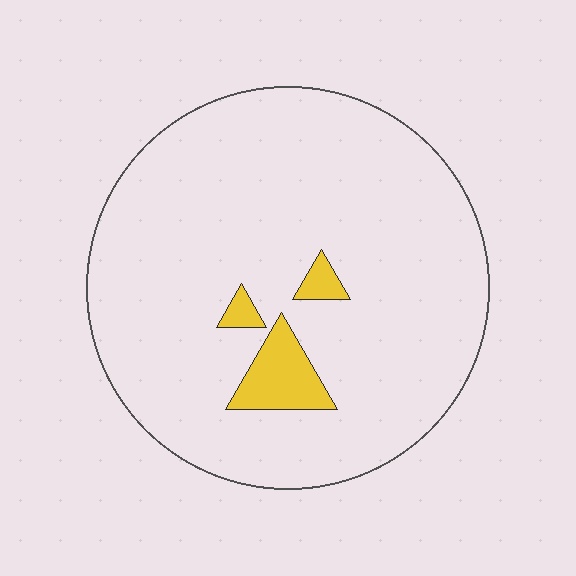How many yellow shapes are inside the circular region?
3.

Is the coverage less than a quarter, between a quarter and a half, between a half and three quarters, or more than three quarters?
Less than a quarter.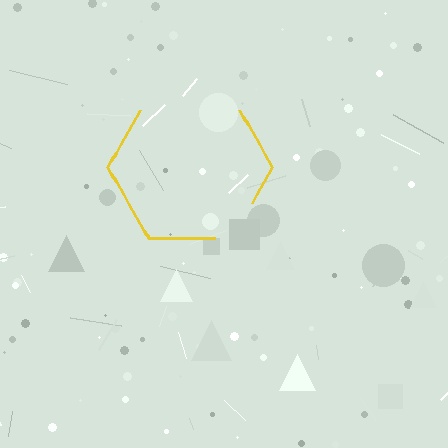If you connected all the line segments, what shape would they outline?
They would outline a hexagon.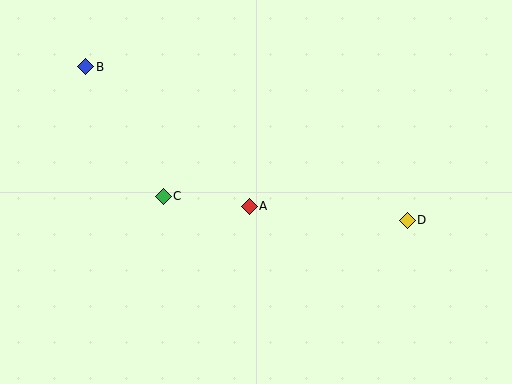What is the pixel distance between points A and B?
The distance between A and B is 215 pixels.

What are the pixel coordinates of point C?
Point C is at (163, 196).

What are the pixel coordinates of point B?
Point B is at (86, 67).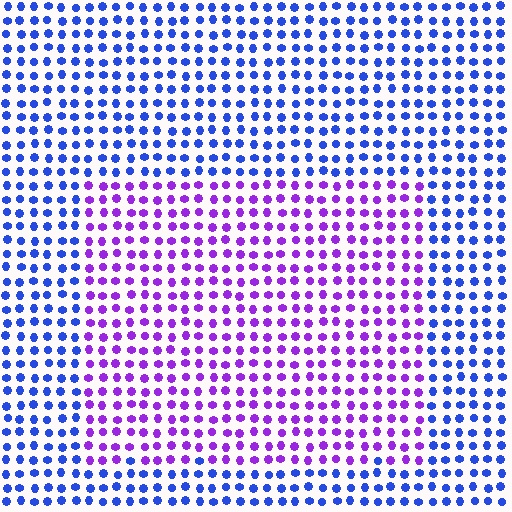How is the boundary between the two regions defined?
The boundary is defined purely by a slight shift in hue (about 49 degrees). Spacing, size, and orientation are identical on both sides.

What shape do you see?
I see a rectangle.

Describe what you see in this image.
The image is filled with small blue elements in a uniform arrangement. A rectangle-shaped region is visible where the elements are tinted to a slightly different hue, forming a subtle color boundary.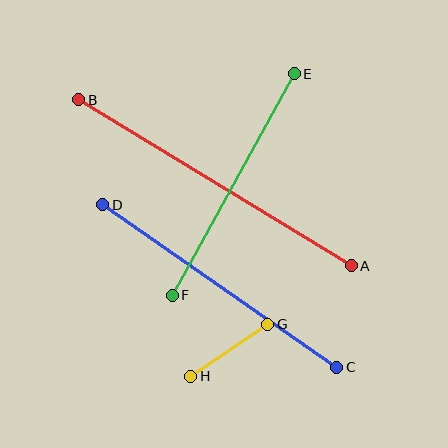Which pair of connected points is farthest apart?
Points A and B are farthest apart.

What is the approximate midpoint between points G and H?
The midpoint is at approximately (229, 350) pixels.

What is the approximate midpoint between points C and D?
The midpoint is at approximately (220, 286) pixels.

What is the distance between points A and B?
The distance is approximately 319 pixels.